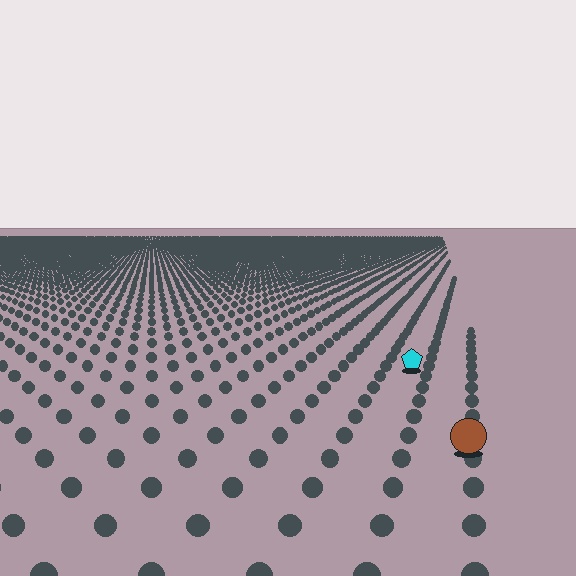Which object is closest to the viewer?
The brown circle is closest. The texture marks near it are larger and more spread out.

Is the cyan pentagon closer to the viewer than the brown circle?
No. The brown circle is closer — you can tell from the texture gradient: the ground texture is coarser near it.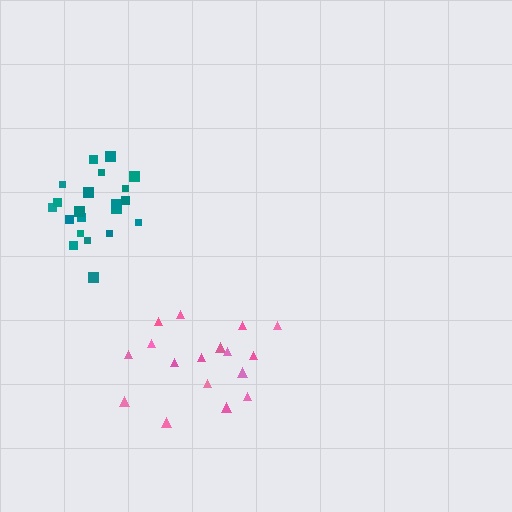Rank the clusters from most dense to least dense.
teal, pink.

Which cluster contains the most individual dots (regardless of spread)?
Teal (21).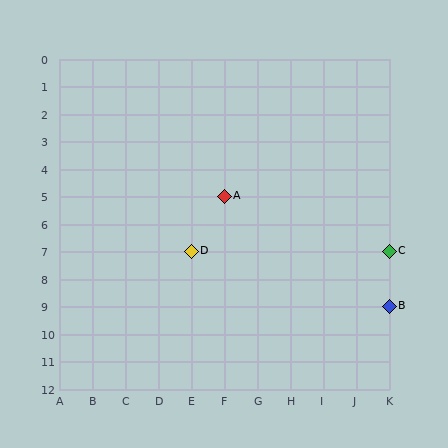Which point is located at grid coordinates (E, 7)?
Point D is at (E, 7).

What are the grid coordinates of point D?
Point D is at grid coordinates (E, 7).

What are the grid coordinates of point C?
Point C is at grid coordinates (K, 7).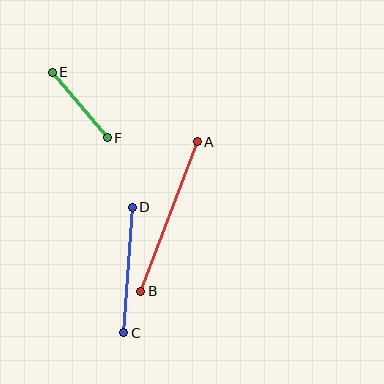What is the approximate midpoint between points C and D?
The midpoint is at approximately (128, 270) pixels.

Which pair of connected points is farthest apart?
Points A and B are farthest apart.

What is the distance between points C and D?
The distance is approximately 126 pixels.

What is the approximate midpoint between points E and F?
The midpoint is at approximately (80, 105) pixels.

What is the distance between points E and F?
The distance is approximately 85 pixels.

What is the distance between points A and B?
The distance is approximately 160 pixels.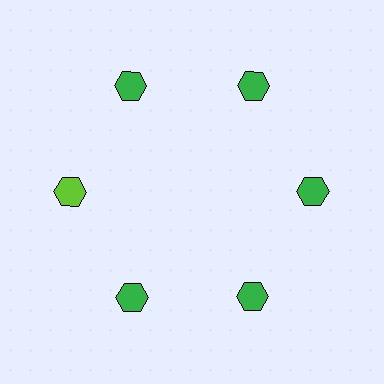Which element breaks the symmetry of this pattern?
The lime hexagon at roughly the 9 o'clock position breaks the symmetry. All other shapes are green hexagons.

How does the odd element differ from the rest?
It has a different color: lime instead of green.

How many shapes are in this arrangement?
There are 6 shapes arranged in a ring pattern.